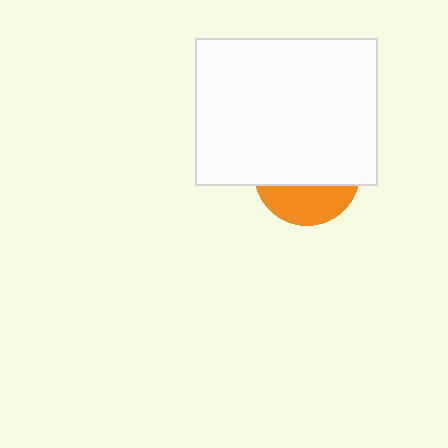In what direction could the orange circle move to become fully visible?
The orange circle could move down. That would shift it out from behind the white rectangle entirely.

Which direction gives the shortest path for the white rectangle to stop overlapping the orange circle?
Moving up gives the shortest separation.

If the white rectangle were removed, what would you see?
You would see the complete orange circle.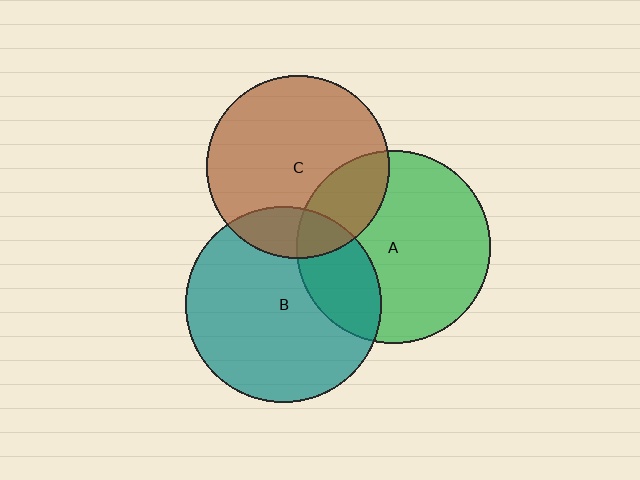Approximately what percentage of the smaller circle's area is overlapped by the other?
Approximately 25%.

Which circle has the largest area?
Circle B (teal).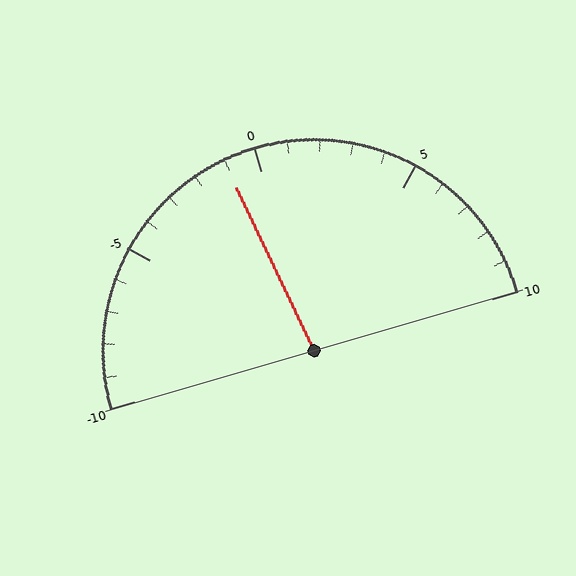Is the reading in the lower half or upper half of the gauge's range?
The reading is in the lower half of the range (-10 to 10).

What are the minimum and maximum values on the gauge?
The gauge ranges from -10 to 10.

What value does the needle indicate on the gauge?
The needle indicates approximately -1.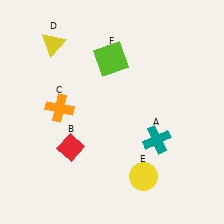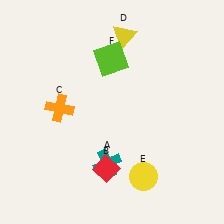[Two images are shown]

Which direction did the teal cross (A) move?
The teal cross (A) moved left.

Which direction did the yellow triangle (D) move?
The yellow triangle (D) moved right.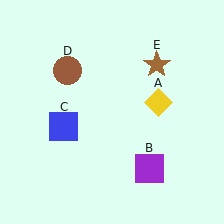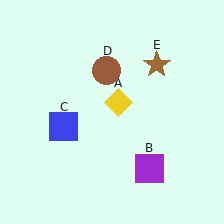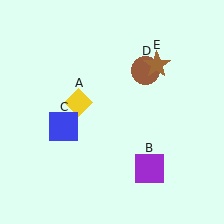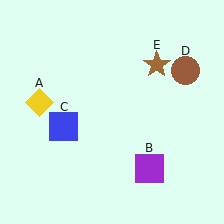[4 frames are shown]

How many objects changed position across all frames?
2 objects changed position: yellow diamond (object A), brown circle (object D).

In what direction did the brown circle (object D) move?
The brown circle (object D) moved right.